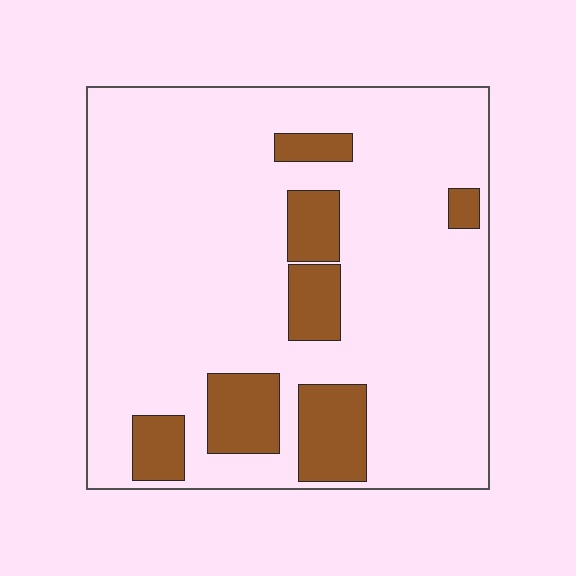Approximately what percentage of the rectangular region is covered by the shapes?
Approximately 15%.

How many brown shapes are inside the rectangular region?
7.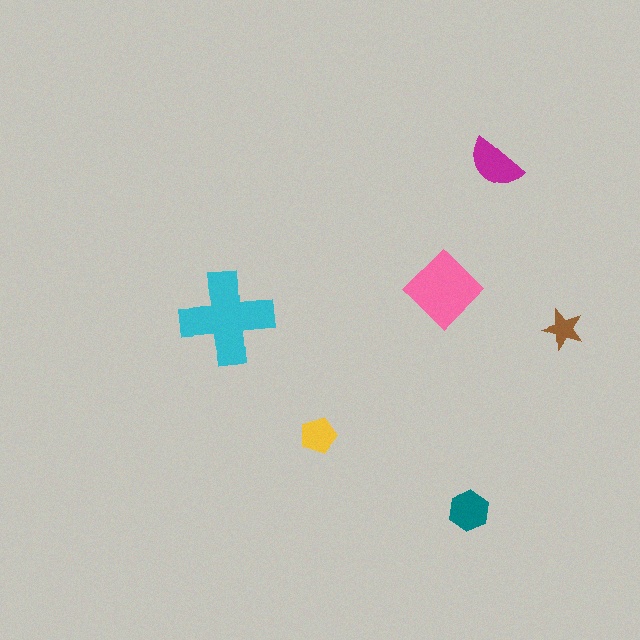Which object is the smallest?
The brown star.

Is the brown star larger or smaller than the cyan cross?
Smaller.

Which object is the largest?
The cyan cross.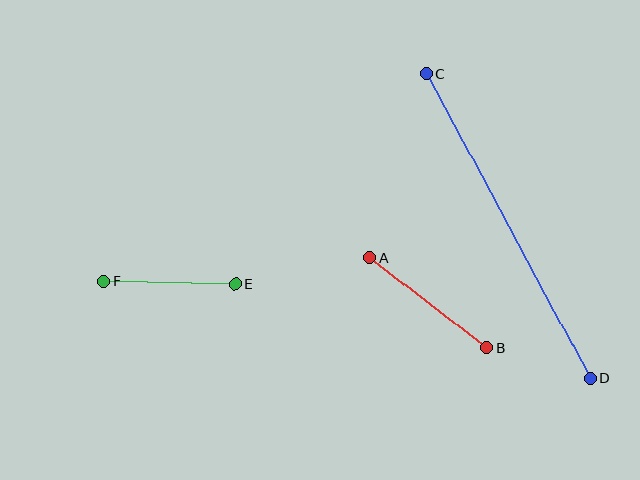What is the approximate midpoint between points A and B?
The midpoint is at approximately (428, 303) pixels.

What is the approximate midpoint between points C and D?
The midpoint is at approximately (508, 226) pixels.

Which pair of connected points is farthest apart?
Points C and D are farthest apart.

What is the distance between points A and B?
The distance is approximately 148 pixels.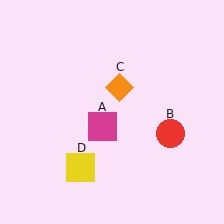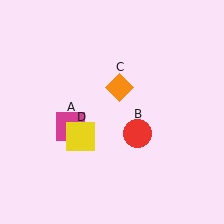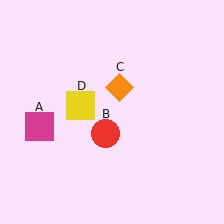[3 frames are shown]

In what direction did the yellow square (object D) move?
The yellow square (object D) moved up.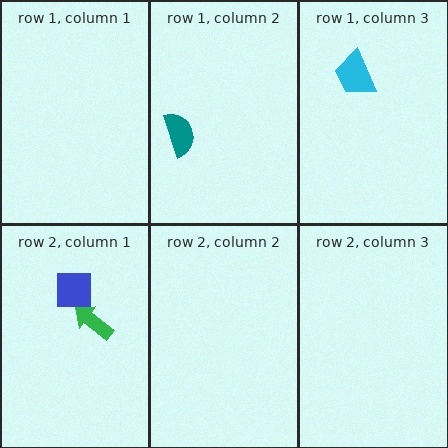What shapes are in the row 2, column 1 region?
The green arrow, the blue square.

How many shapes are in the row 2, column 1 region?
2.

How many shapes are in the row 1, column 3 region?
1.